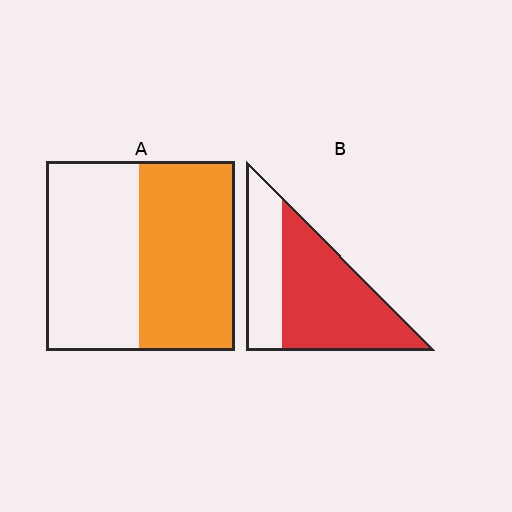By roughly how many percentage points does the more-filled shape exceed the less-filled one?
By roughly 15 percentage points (B over A).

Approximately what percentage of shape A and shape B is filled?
A is approximately 50% and B is approximately 65%.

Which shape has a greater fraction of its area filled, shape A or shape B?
Shape B.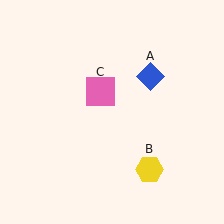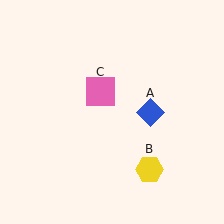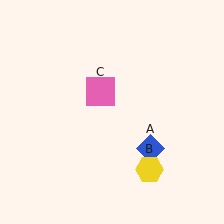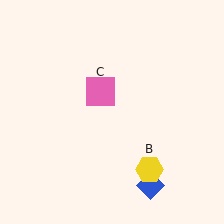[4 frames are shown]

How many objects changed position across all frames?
1 object changed position: blue diamond (object A).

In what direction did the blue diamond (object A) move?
The blue diamond (object A) moved down.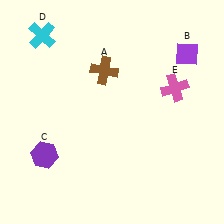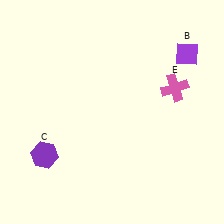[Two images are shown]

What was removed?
The brown cross (A), the cyan cross (D) were removed in Image 2.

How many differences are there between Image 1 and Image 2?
There are 2 differences between the two images.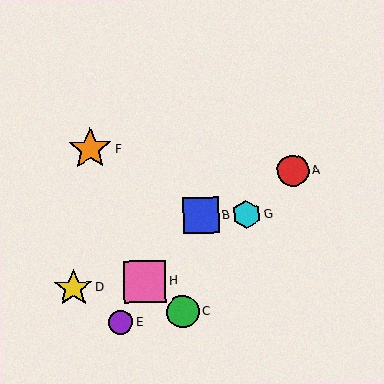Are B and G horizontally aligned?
Yes, both are at y≈215.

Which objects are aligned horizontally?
Objects B, G are aligned horizontally.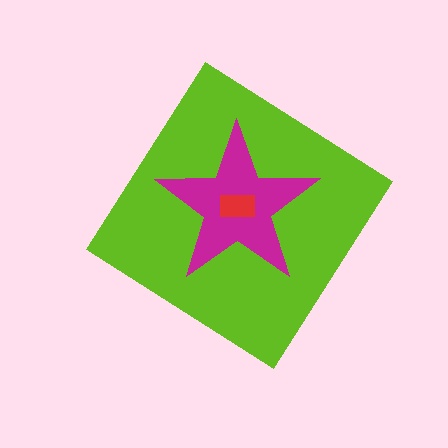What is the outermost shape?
The lime diamond.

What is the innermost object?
The red rectangle.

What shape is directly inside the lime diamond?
The magenta star.